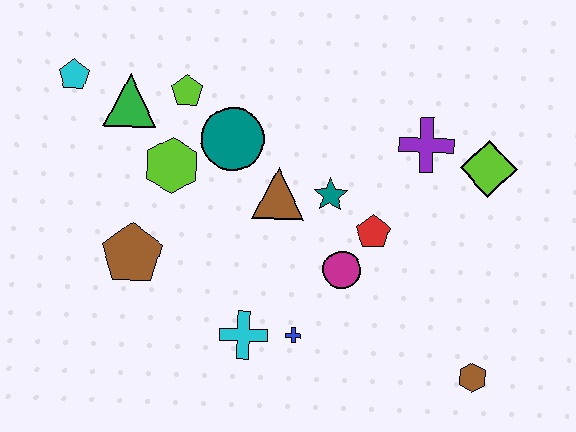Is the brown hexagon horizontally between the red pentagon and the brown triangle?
No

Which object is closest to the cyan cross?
The blue cross is closest to the cyan cross.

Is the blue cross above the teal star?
No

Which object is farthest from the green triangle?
The brown hexagon is farthest from the green triangle.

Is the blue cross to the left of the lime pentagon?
No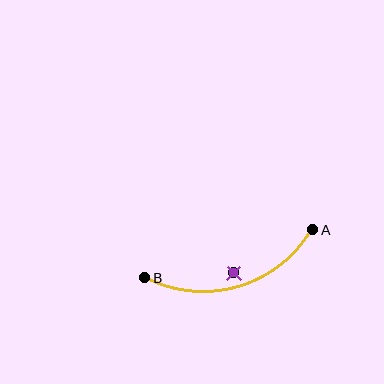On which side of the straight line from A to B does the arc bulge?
The arc bulges below the straight line connecting A and B.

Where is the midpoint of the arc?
The arc midpoint is the point on the curve farthest from the straight line joining A and B. It sits below that line.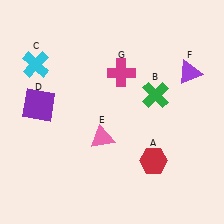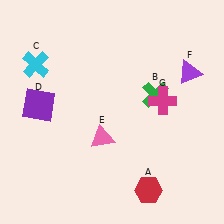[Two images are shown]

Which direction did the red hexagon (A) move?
The red hexagon (A) moved down.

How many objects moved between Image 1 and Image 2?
2 objects moved between the two images.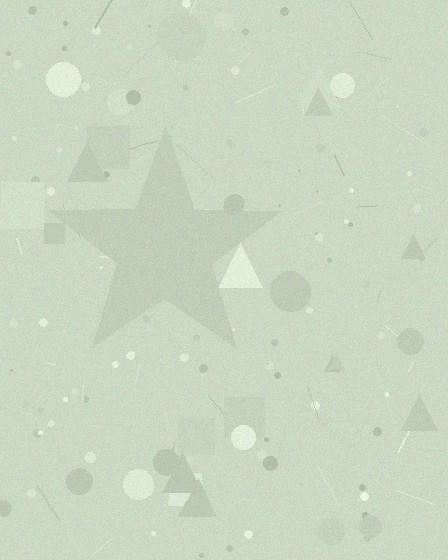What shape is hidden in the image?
A star is hidden in the image.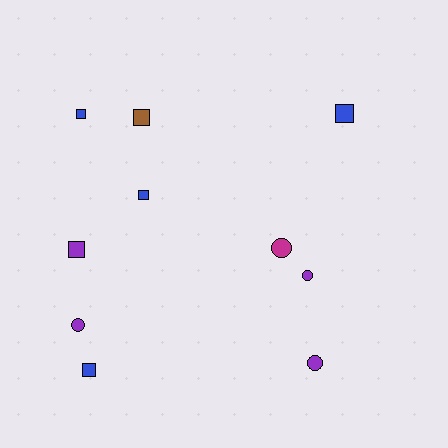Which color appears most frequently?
Purple, with 4 objects.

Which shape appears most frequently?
Square, with 6 objects.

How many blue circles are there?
There are no blue circles.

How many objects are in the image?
There are 10 objects.